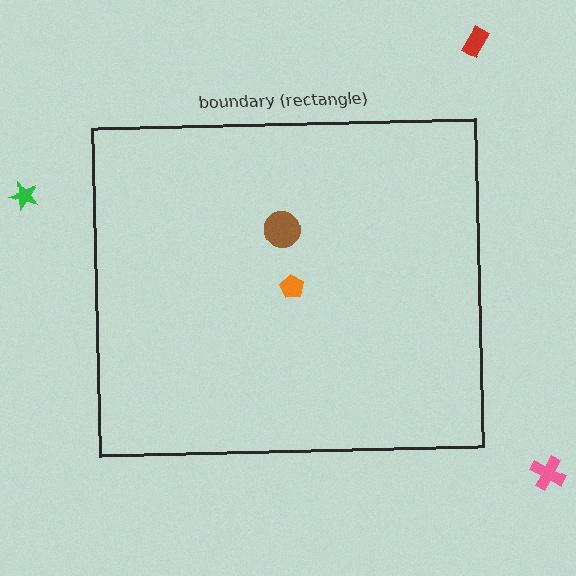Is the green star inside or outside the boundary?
Outside.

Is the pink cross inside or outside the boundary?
Outside.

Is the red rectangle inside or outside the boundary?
Outside.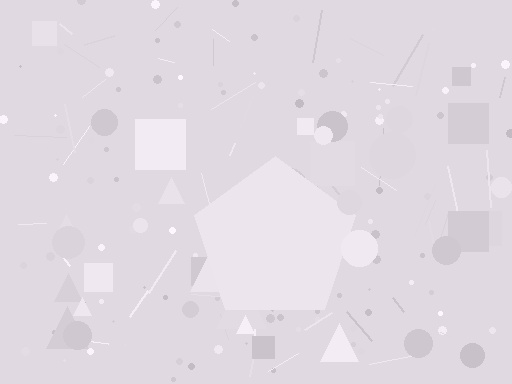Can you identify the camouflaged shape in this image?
The camouflaged shape is a pentagon.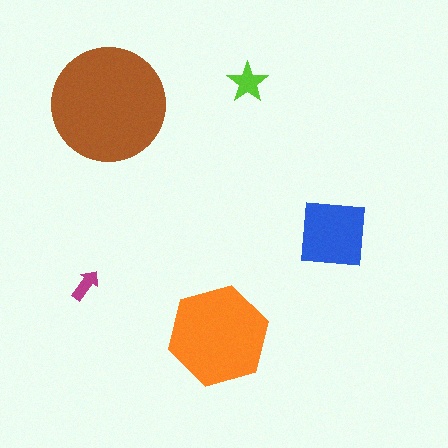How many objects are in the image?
There are 5 objects in the image.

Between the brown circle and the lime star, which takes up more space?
The brown circle.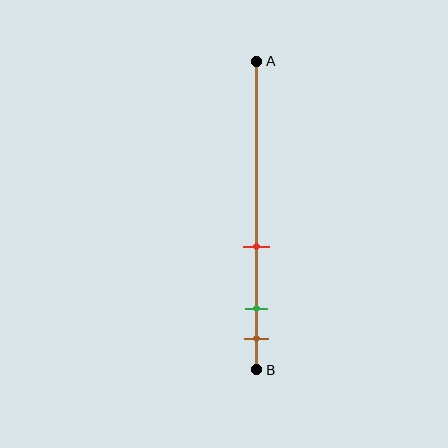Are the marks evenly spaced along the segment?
No, the marks are not evenly spaced.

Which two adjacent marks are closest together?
The green and brown marks are the closest adjacent pair.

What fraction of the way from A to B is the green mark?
The green mark is approximately 80% (0.8) of the way from A to B.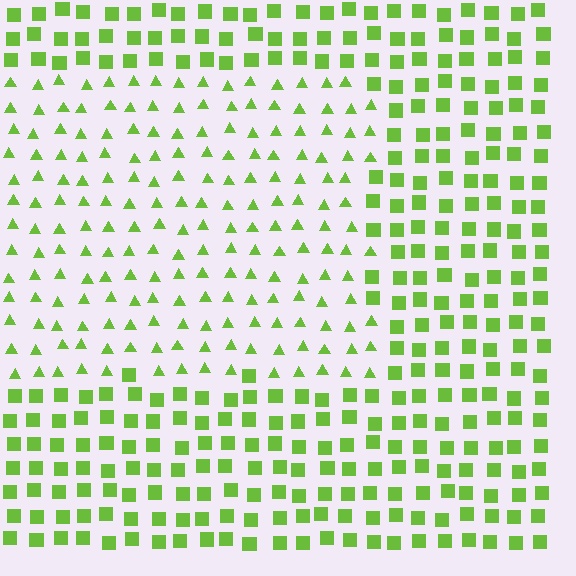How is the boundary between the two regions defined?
The boundary is defined by a change in element shape: triangles inside vs. squares outside. All elements share the same color and spacing.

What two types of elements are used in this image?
The image uses triangles inside the rectangle region and squares outside it.